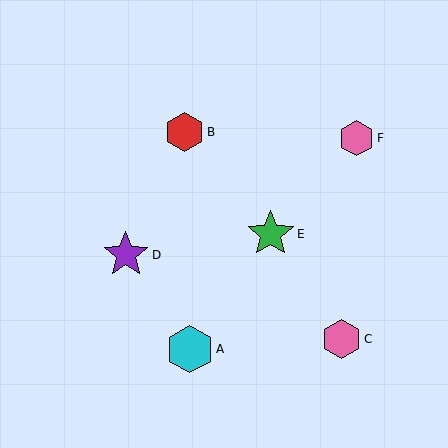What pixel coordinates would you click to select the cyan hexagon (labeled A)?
Click at (190, 349) to select the cyan hexagon A.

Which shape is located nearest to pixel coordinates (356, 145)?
The pink hexagon (labeled F) at (356, 138) is nearest to that location.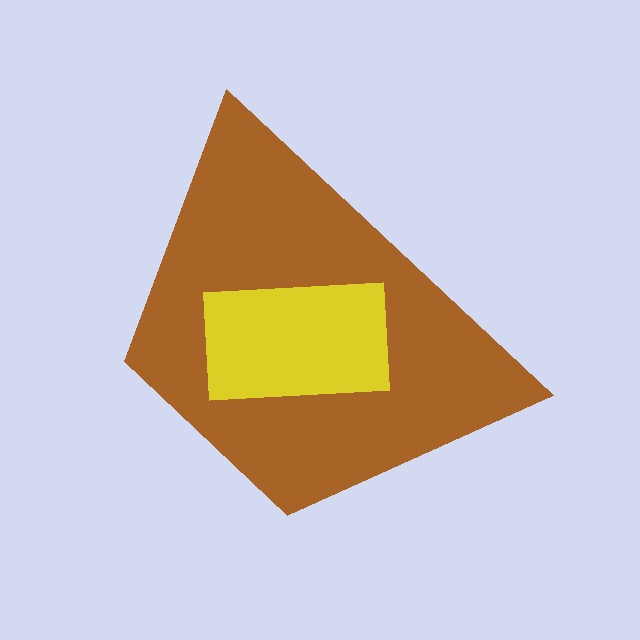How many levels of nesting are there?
2.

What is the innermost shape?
The yellow rectangle.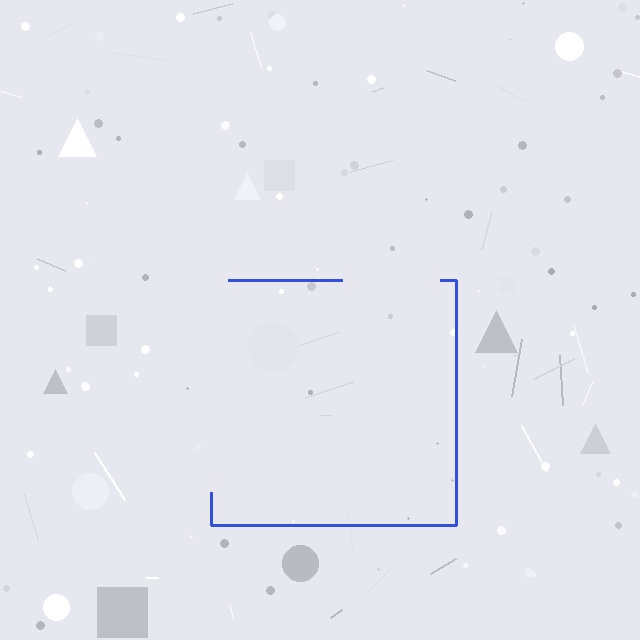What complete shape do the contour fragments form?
The contour fragments form a square.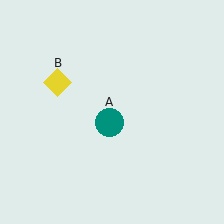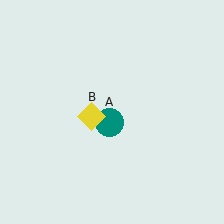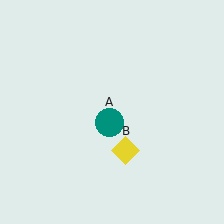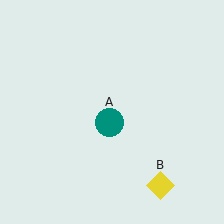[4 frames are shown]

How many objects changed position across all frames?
1 object changed position: yellow diamond (object B).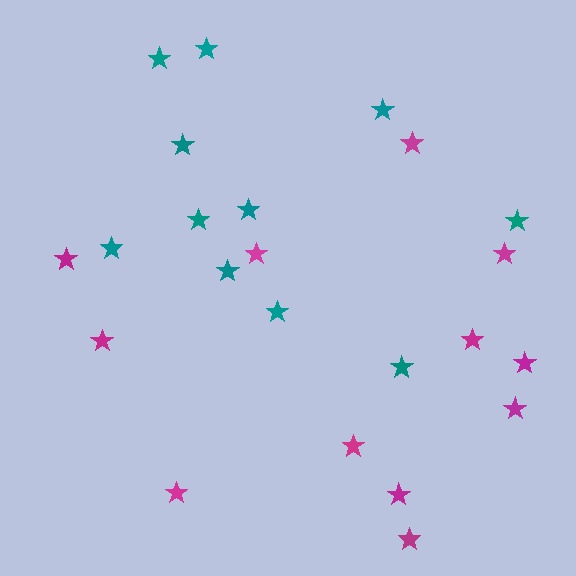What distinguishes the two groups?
There are 2 groups: one group of teal stars (11) and one group of magenta stars (12).